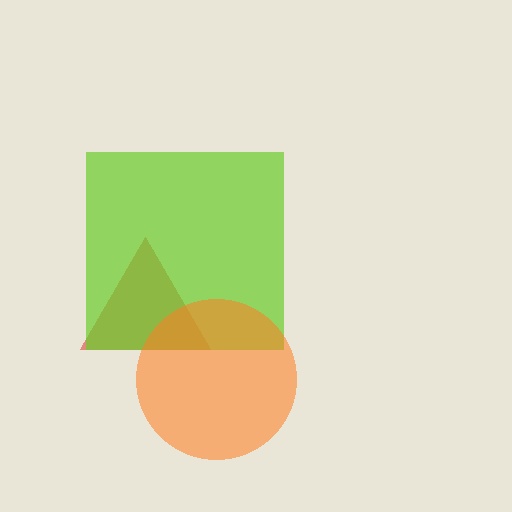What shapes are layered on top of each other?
The layered shapes are: a red triangle, a lime square, an orange circle.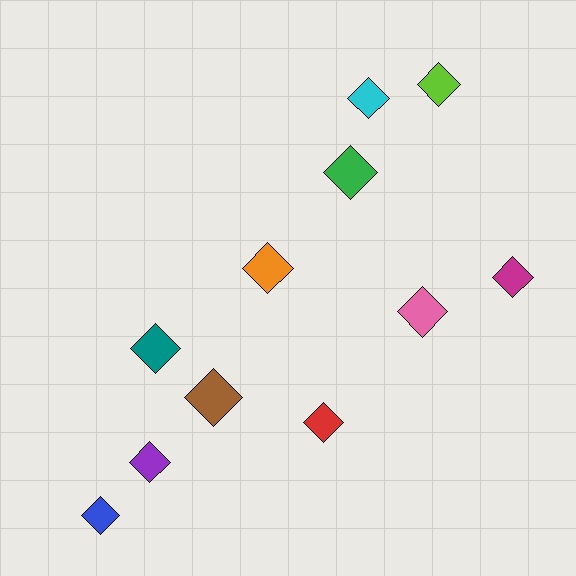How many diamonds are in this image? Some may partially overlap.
There are 11 diamonds.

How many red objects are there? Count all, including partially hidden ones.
There is 1 red object.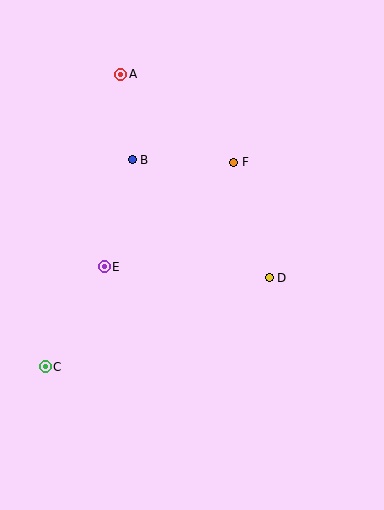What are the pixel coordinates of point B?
Point B is at (132, 160).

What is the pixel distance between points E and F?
The distance between E and F is 166 pixels.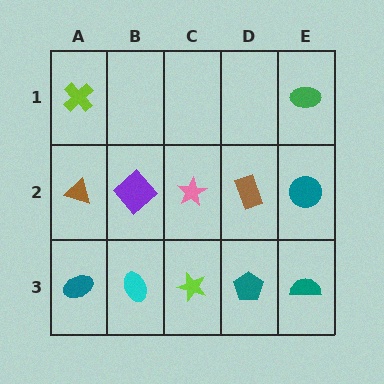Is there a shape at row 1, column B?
No, that cell is empty.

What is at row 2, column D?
A brown rectangle.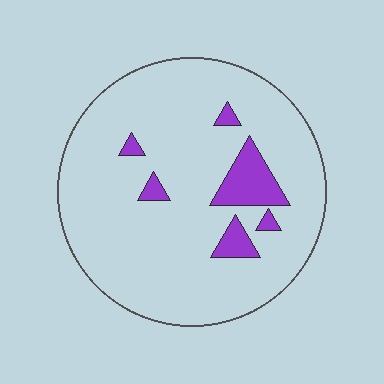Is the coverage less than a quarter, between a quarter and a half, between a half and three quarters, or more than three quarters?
Less than a quarter.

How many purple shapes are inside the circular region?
6.